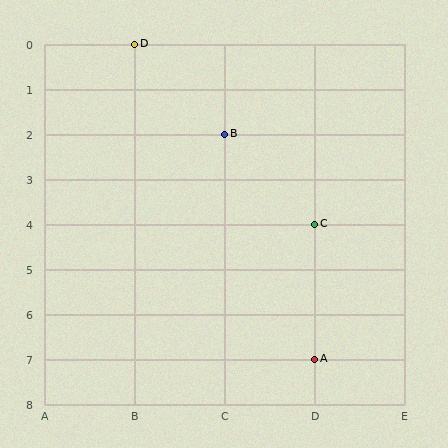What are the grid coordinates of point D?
Point D is at grid coordinates (B, 0).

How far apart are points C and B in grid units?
Points C and B are 1 column and 2 rows apart (about 2.2 grid units diagonally).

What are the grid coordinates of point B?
Point B is at grid coordinates (C, 2).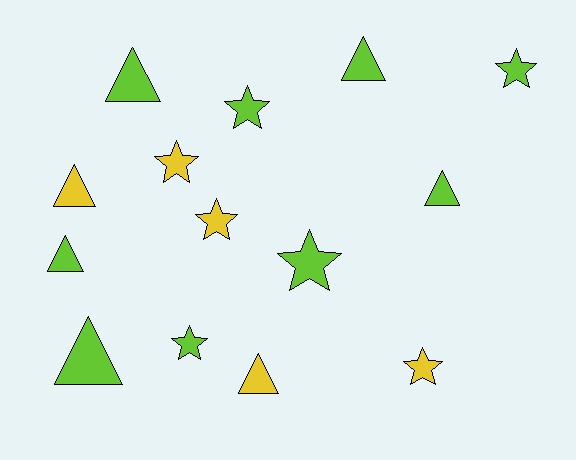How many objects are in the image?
There are 14 objects.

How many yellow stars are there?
There are 3 yellow stars.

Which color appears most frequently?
Lime, with 9 objects.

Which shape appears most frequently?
Triangle, with 7 objects.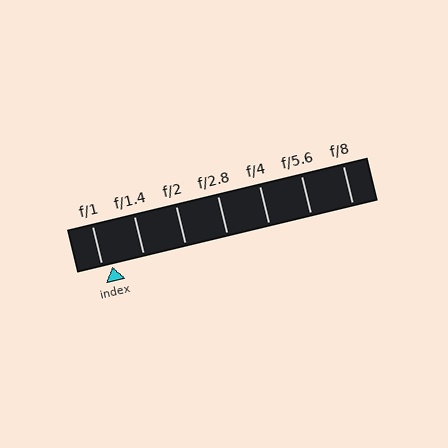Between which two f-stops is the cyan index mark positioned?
The index mark is between f/1 and f/1.4.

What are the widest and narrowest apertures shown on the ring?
The widest aperture shown is f/1 and the narrowest is f/8.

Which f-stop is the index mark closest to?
The index mark is closest to f/1.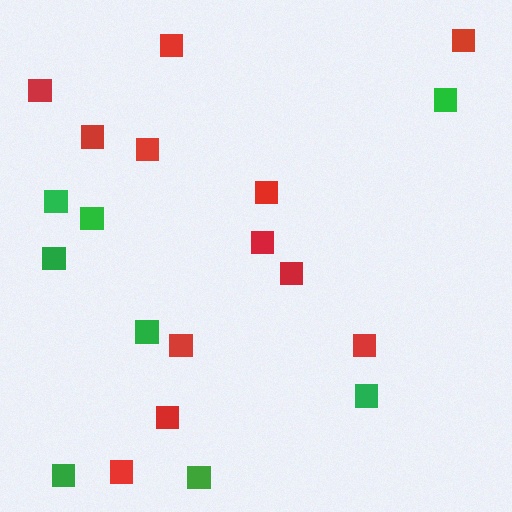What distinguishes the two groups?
There are 2 groups: one group of red squares (12) and one group of green squares (8).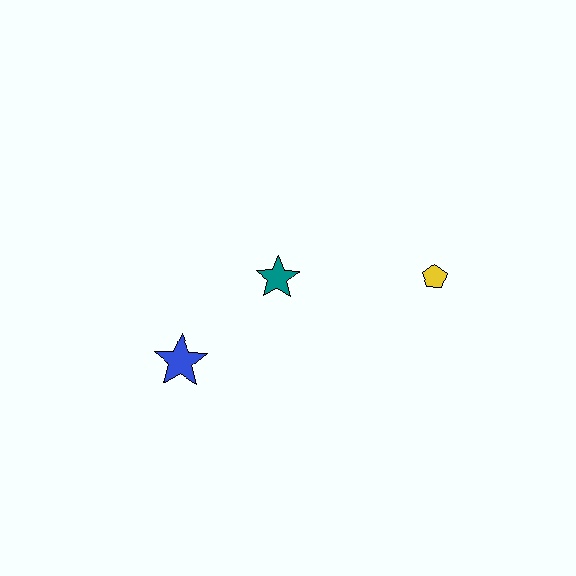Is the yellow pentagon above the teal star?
Yes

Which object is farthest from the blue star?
The yellow pentagon is farthest from the blue star.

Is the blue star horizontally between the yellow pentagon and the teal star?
No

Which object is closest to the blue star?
The teal star is closest to the blue star.